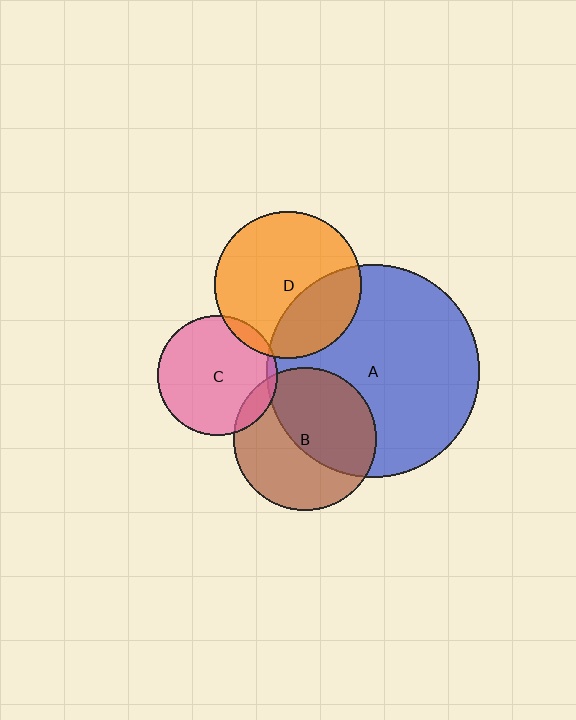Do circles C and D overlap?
Yes.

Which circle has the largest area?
Circle A (blue).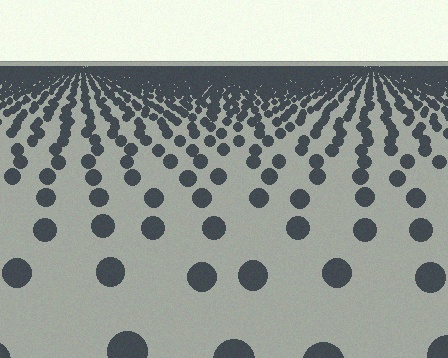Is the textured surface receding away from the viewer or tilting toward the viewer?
The surface is receding away from the viewer. Texture elements get smaller and denser toward the top.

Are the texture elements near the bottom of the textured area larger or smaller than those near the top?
Larger. Near the bottom, elements are closer to the viewer and appear at a bigger on-screen size.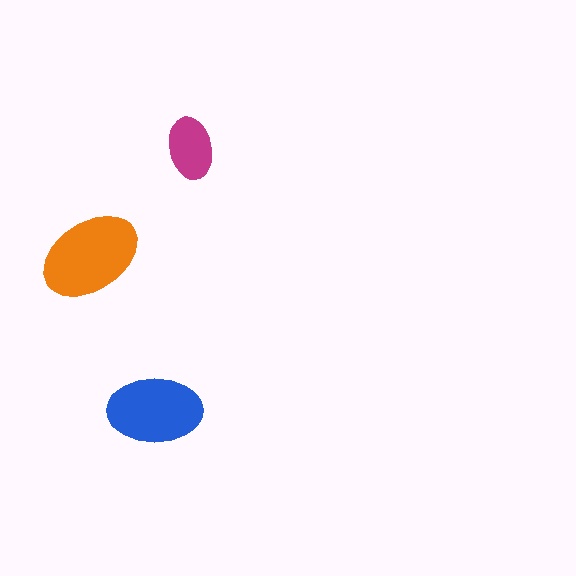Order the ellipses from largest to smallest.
the orange one, the blue one, the magenta one.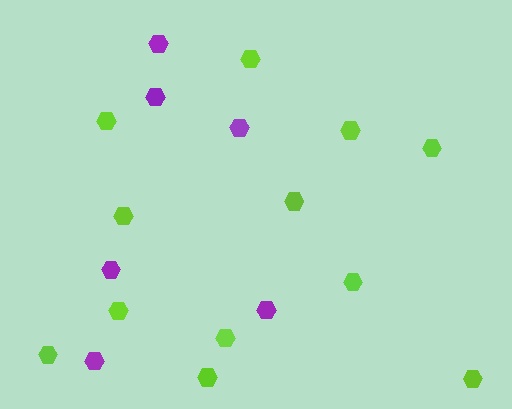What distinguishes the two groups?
There are 2 groups: one group of purple hexagons (6) and one group of lime hexagons (12).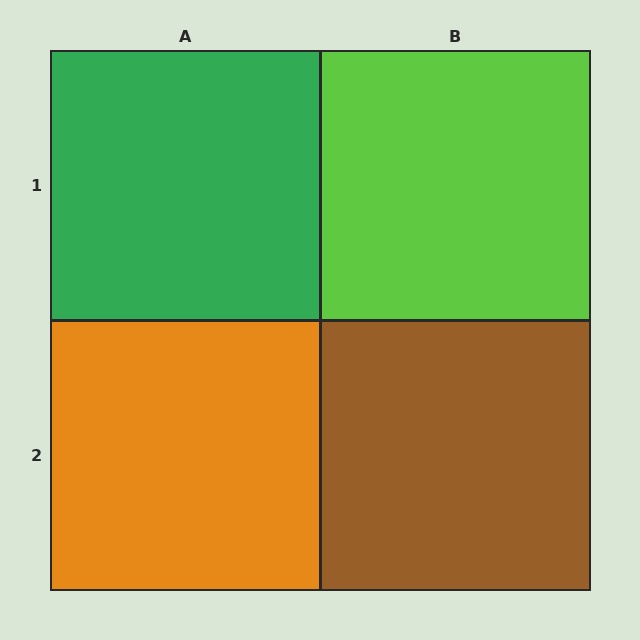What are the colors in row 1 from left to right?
Green, lime.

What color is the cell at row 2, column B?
Brown.